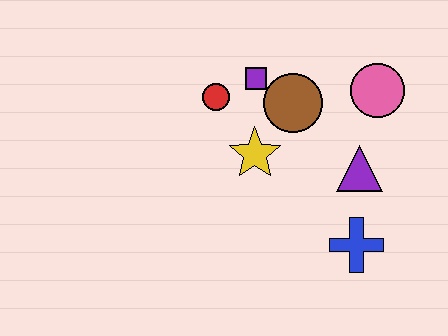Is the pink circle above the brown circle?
Yes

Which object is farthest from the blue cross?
The red circle is farthest from the blue cross.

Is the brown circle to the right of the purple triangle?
No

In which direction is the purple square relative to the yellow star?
The purple square is above the yellow star.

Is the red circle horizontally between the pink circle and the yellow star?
No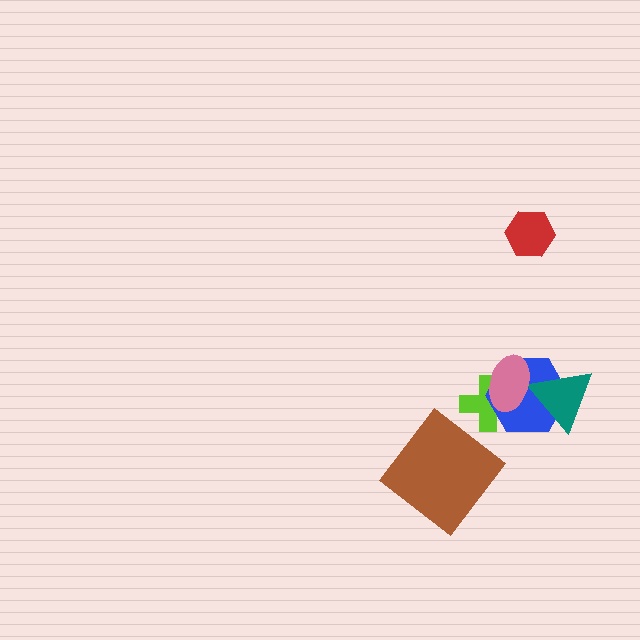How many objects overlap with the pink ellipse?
3 objects overlap with the pink ellipse.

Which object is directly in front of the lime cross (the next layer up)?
The blue hexagon is directly in front of the lime cross.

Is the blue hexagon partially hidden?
Yes, it is partially covered by another shape.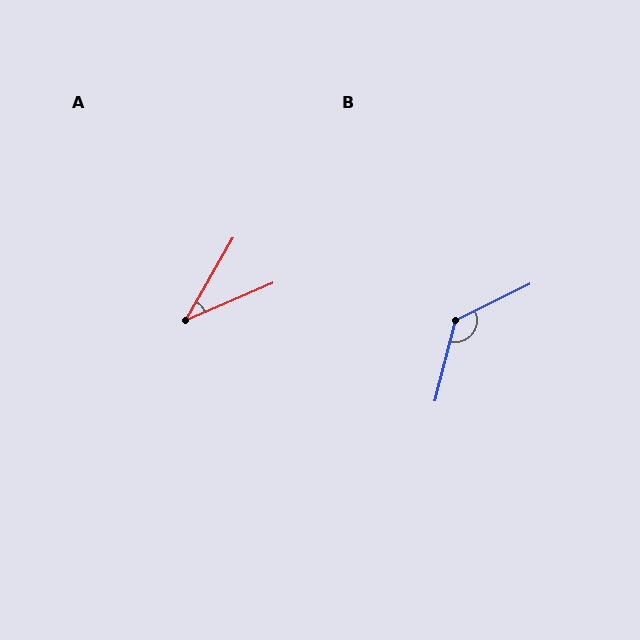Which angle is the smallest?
A, at approximately 37 degrees.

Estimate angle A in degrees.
Approximately 37 degrees.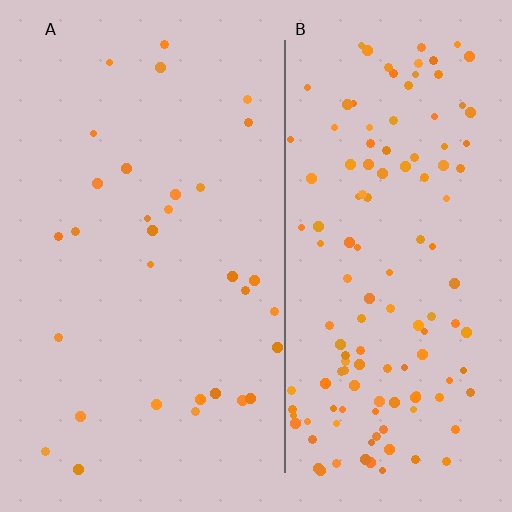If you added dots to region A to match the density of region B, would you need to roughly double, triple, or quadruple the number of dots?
Approximately quadruple.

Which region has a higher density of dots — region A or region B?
B (the right).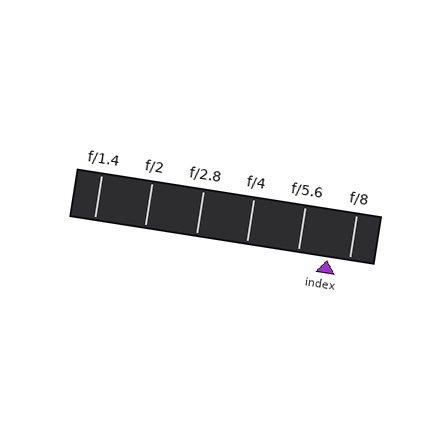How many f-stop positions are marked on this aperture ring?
There are 6 f-stop positions marked.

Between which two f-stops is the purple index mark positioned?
The index mark is between f/5.6 and f/8.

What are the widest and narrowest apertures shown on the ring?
The widest aperture shown is f/1.4 and the narrowest is f/8.